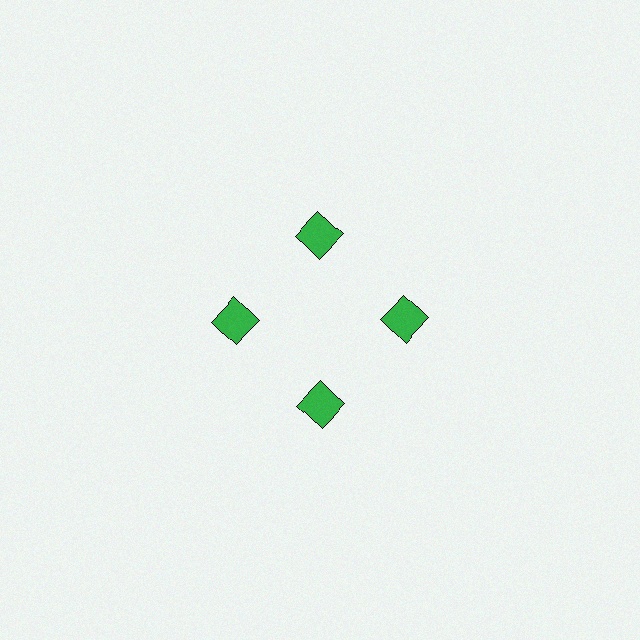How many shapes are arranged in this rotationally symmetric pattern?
There are 4 shapes, arranged in 4 groups of 1.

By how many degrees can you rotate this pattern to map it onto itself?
The pattern maps onto itself every 90 degrees of rotation.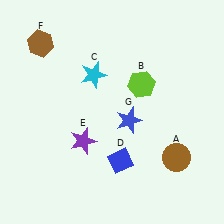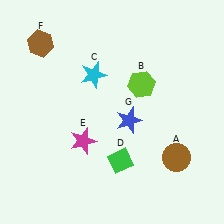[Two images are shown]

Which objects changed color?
D changed from blue to green. E changed from purple to magenta.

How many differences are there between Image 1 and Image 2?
There are 2 differences between the two images.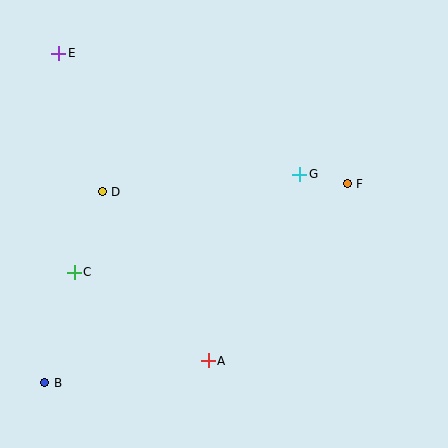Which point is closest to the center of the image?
Point G at (300, 174) is closest to the center.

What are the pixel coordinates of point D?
Point D is at (102, 192).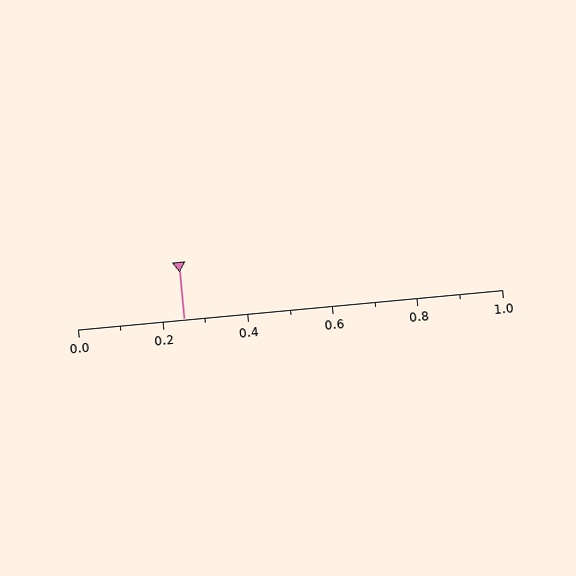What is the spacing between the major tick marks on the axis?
The major ticks are spaced 0.2 apart.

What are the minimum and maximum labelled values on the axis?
The axis runs from 0.0 to 1.0.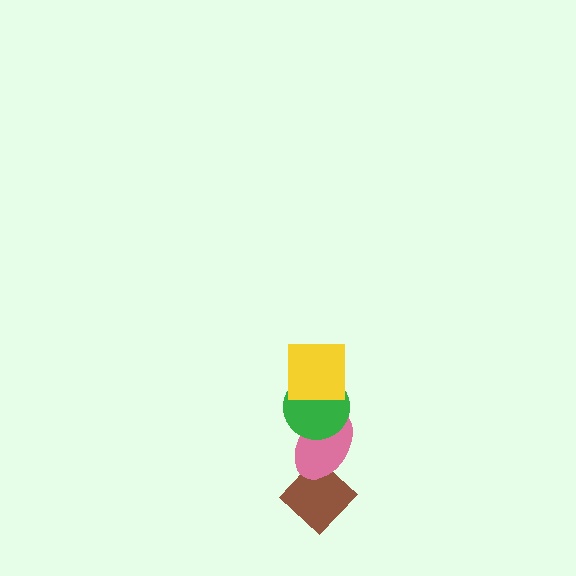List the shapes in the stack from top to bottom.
From top to bottom: the yellow square, the green circle, the pink ellipse, the brown diamond.